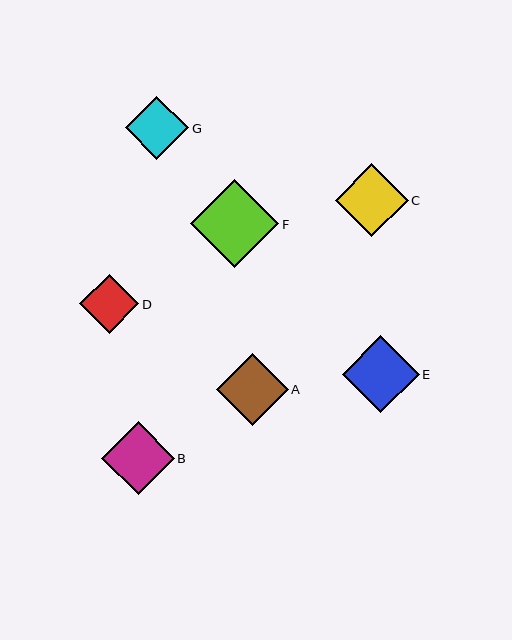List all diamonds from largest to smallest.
From largest to smallest: F, E, B, C, A, G, D.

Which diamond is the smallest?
Diamond D is the smallest with a size of approximately 59 pixels.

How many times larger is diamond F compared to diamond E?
Diamond F is approximately 1.1 times the size of diamond E.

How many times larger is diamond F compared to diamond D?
Diamond F is approximately 1.5 times the size of diamond D.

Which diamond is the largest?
Diamond F is the largest with a size of approximately 88 pixels.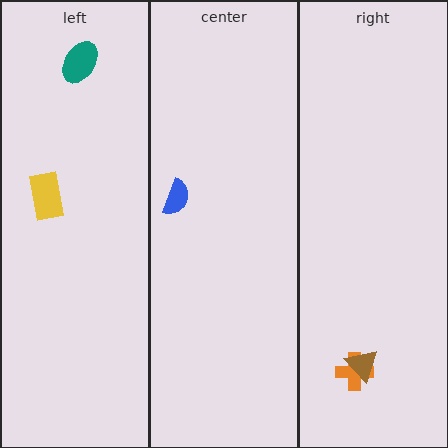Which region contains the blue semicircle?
The center region.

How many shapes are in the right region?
2.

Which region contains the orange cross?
The right region.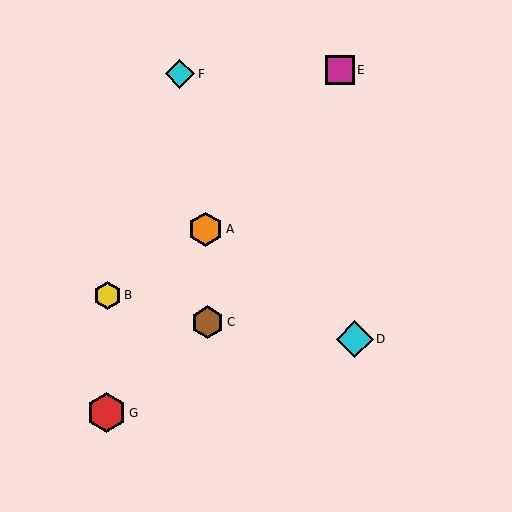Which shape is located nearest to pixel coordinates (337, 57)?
The magenta square (labeled E) at (340, 70) is nearest to that location.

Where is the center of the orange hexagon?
The center of the orange hexagon is at (206, 229).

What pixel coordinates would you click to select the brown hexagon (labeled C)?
Click at (207, 322) to select the brown hexagon C.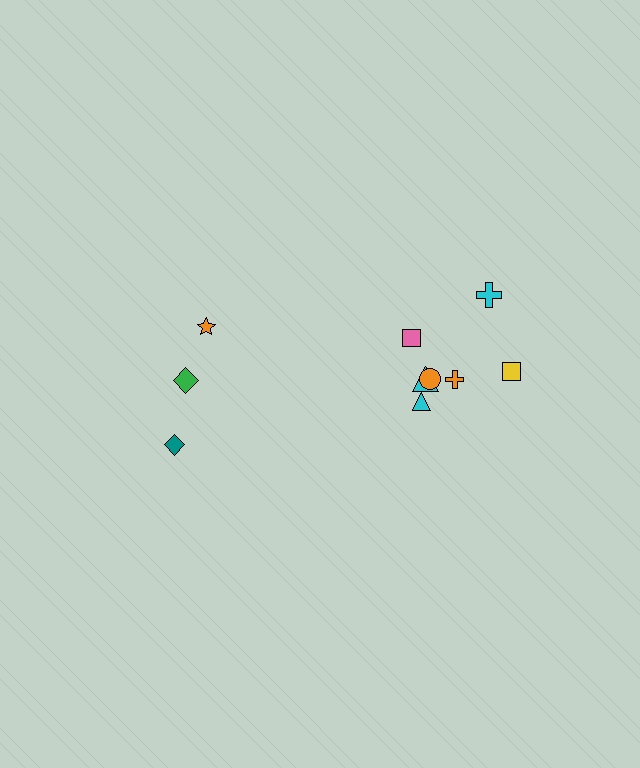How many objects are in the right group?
There are 7 objects.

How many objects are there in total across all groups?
There are 10 objects.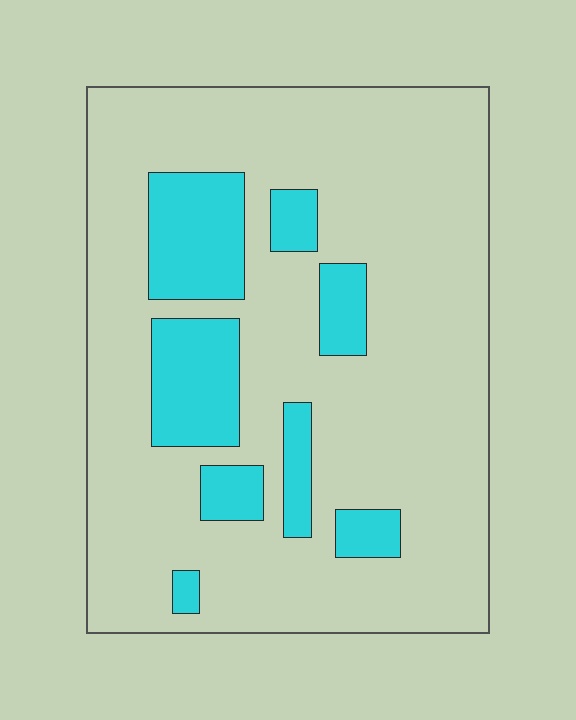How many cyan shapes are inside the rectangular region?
8.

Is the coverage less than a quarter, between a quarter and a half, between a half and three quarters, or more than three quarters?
Less than a quarter.